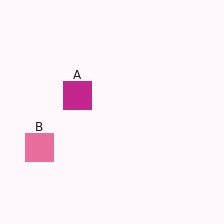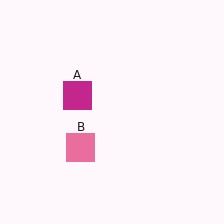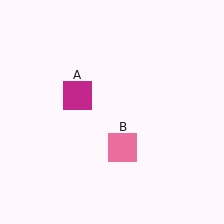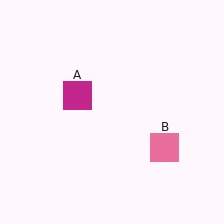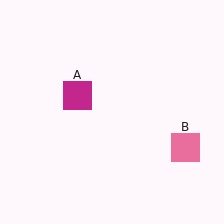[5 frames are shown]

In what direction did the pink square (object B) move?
The pink square (object B) moved right.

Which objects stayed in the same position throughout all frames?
Magenta square (object A) remained stationary.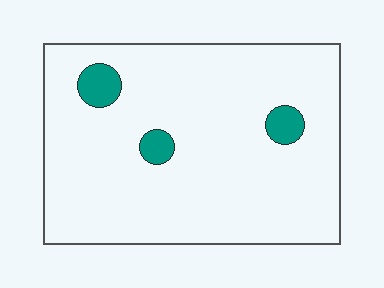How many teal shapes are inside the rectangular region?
3.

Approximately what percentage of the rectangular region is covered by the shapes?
Approximately 5%.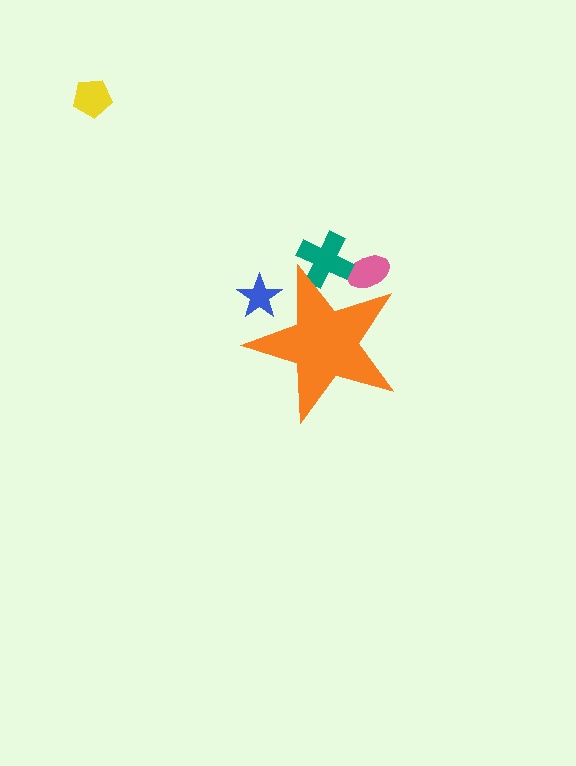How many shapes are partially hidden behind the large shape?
3 shapes are partially hidden.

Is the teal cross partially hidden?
Yes, the teal cross is partially hidden behind the orange star.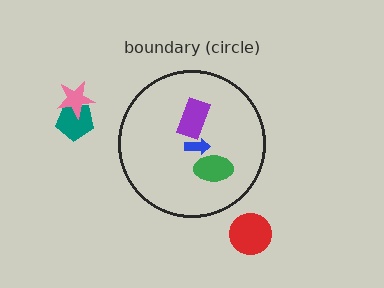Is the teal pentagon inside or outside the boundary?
Outside.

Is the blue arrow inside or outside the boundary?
Inside.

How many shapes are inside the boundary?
3 inside, 3 outside.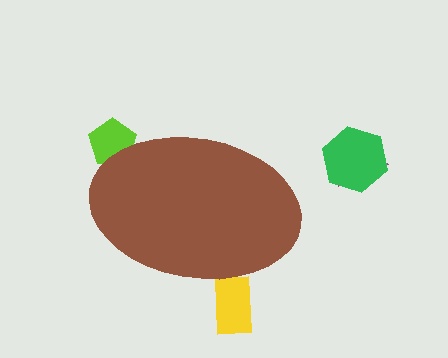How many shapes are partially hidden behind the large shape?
2 shapes are partially hidden.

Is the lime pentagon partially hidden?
Yes, the lime pentagon is partially hidden behind the brown ellipse.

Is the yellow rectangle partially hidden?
Yes, the yellow rectangle is partially hidden behind the brown ellipse.